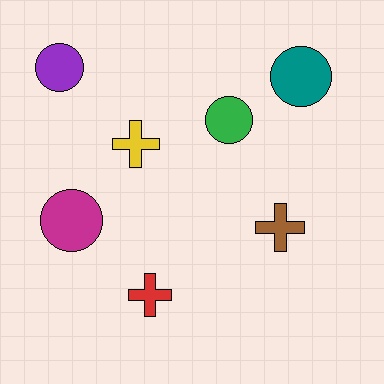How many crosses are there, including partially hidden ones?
There are 3 crosses.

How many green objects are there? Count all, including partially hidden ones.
There is 1 green object.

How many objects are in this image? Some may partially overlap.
There are 7 objects.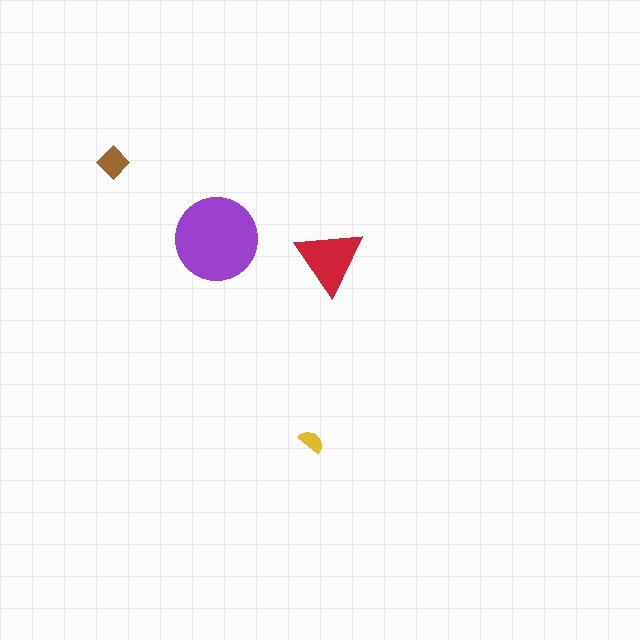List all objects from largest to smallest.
The purple circle, the red triangle, the brown diamond, the yellow semicircle.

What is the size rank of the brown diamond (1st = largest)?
3rd.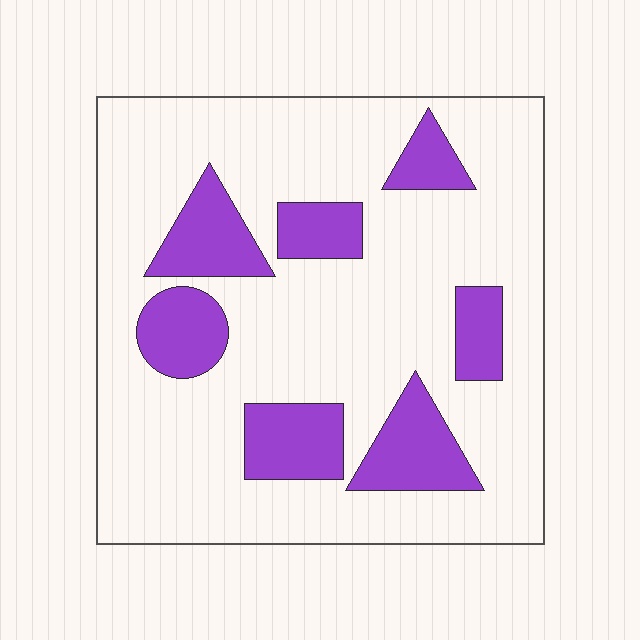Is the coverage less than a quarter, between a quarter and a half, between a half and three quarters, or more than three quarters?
Less than a quarter.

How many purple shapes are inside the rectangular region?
7.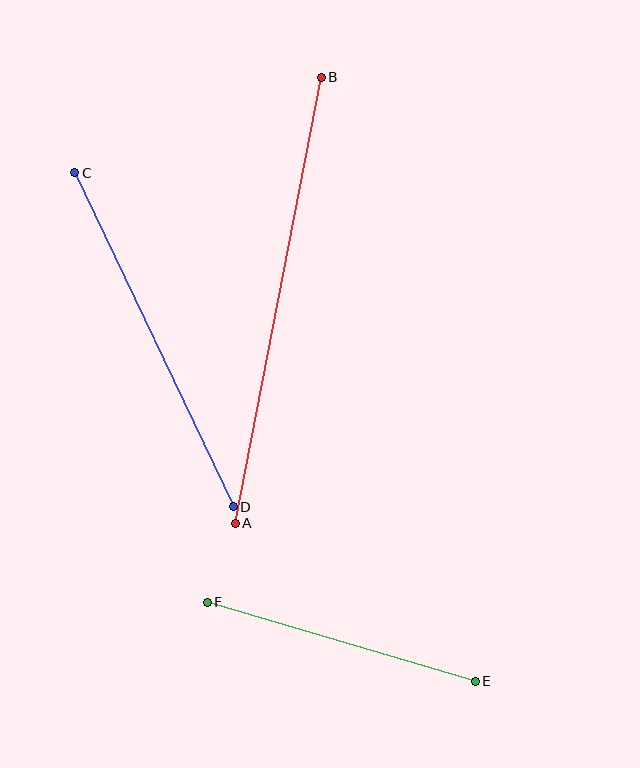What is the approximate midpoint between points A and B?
The midpoint is at approximately (278, 300) pixels.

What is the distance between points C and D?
The distance is approximately 369 pixels.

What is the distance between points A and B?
The distance is approximately 454 pixels.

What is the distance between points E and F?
The distance is approximately 279 pixels.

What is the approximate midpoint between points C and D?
The midpoint is at approximately (154, 340) pixels.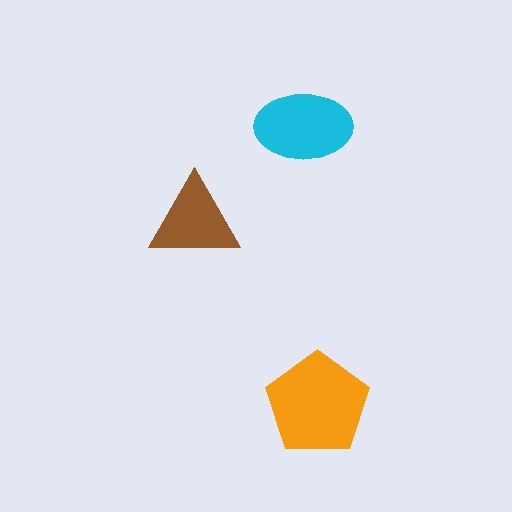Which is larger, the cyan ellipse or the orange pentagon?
The orange pentagon.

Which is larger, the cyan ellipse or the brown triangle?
The cyan ellipse.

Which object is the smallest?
The brown triangle.